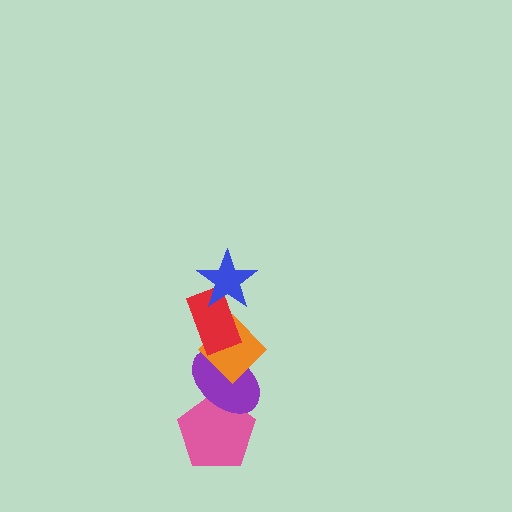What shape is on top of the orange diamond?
The red rectangle is on top of the orange diamond.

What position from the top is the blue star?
The blue star is 1st from the top.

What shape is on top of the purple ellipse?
The orange diamond is on top of the purple ellipse.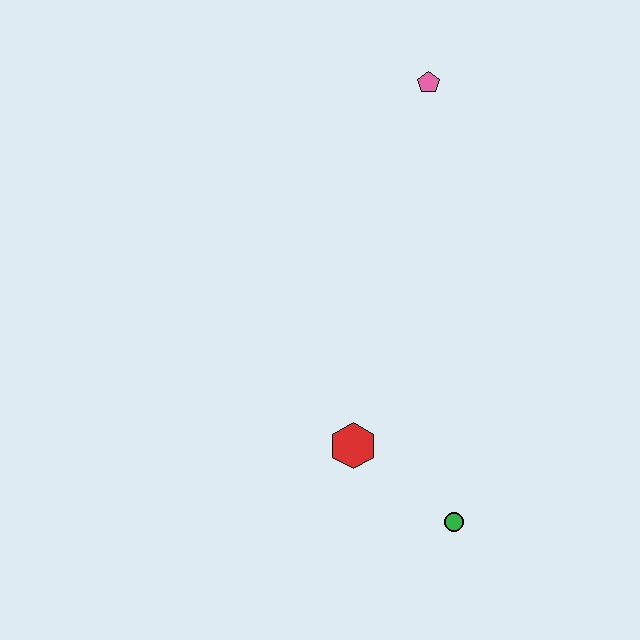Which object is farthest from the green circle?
The pink pentagon is farthest from the green circle.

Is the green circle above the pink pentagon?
No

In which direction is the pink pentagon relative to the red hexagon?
The pink pentagon is above the red hexagon.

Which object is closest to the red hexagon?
The green circle is closest to the red hexagon.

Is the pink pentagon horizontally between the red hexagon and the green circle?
Yes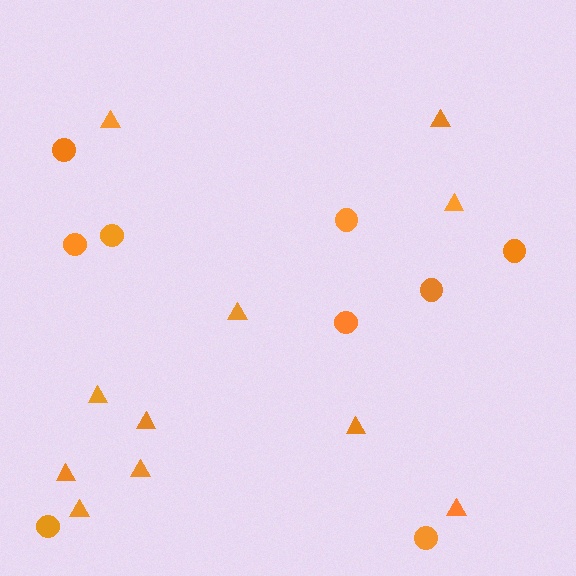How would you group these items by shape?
There are 2 groups: one group of circles (9) and one group of triangles (11).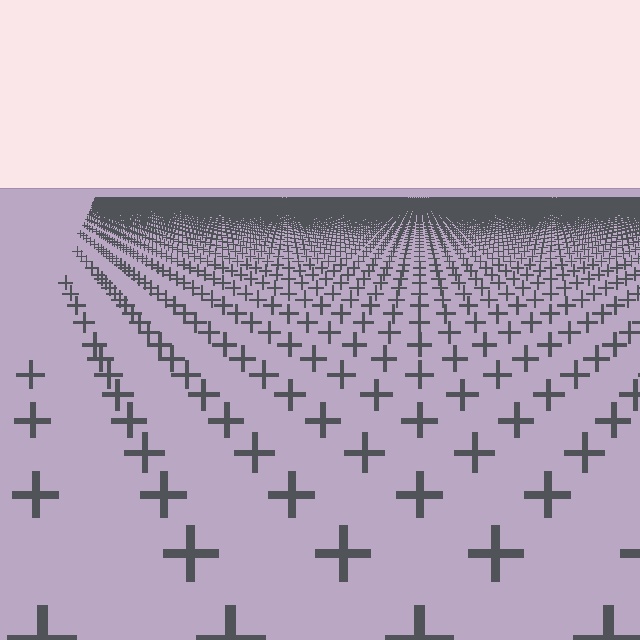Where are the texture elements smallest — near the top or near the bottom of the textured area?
Near the top.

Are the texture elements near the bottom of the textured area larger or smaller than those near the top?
Larger. Near the bottom, elements are closer to the viewer and appear at a bigger on-screen size.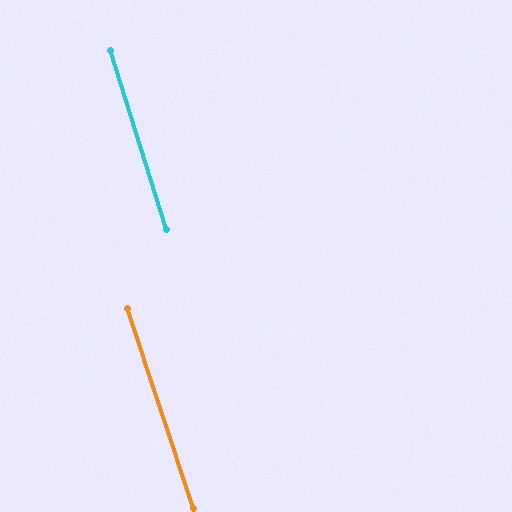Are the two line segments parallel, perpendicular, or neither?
Parallel — their directions differ by only 0.9°.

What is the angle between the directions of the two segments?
Approximately 1 degree.